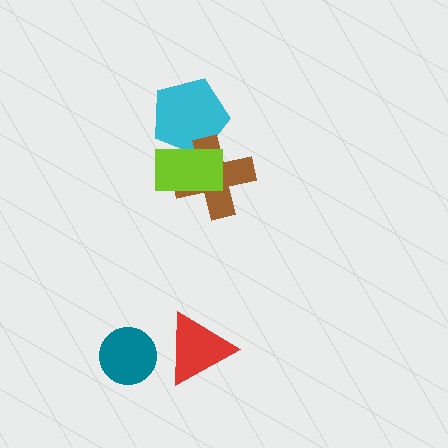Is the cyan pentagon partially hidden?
Yes, it is partially covered by another shape.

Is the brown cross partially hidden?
Yes, it is partially covered by another shape.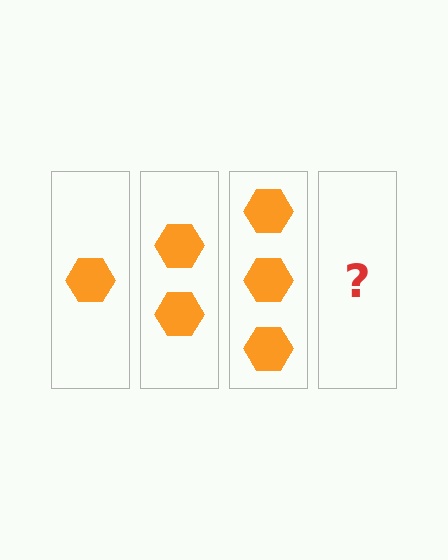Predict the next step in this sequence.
The next step is 4 hexagons.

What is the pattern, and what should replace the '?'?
The pattern is that each step adds one more hexagon. The '?' should be 4 hexagons.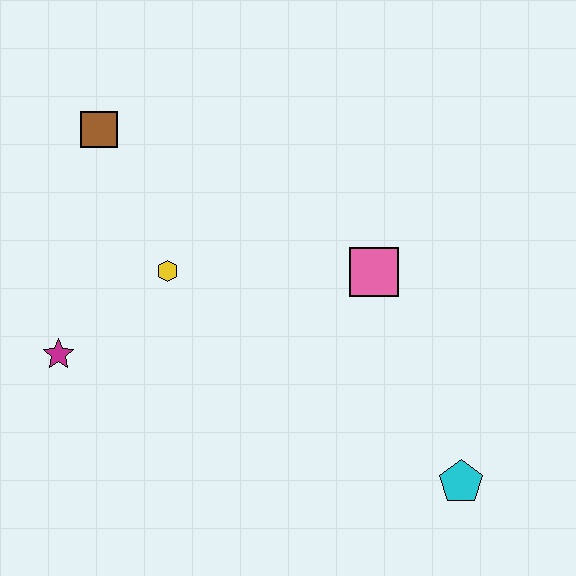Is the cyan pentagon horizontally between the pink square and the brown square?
No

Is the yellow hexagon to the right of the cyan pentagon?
No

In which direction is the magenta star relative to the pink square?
The magenta star is to the left of the pink square.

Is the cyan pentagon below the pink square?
Yes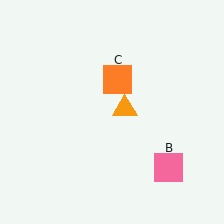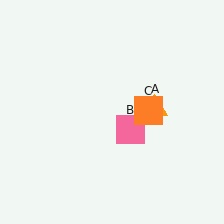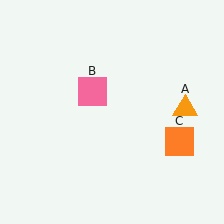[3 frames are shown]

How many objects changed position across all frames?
3 objects changed position: orange triangle (object A), pink square (object B), orange square (object C).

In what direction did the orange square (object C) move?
The orange square (object C) moved down and to the right.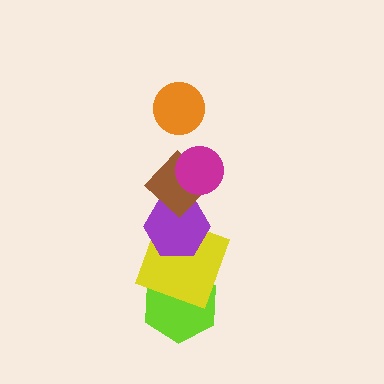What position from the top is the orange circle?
The orange circle is 1st from the top.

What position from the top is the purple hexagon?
The purple hexagon is 4th from the top.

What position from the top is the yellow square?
The yellow square is 5th from the top.